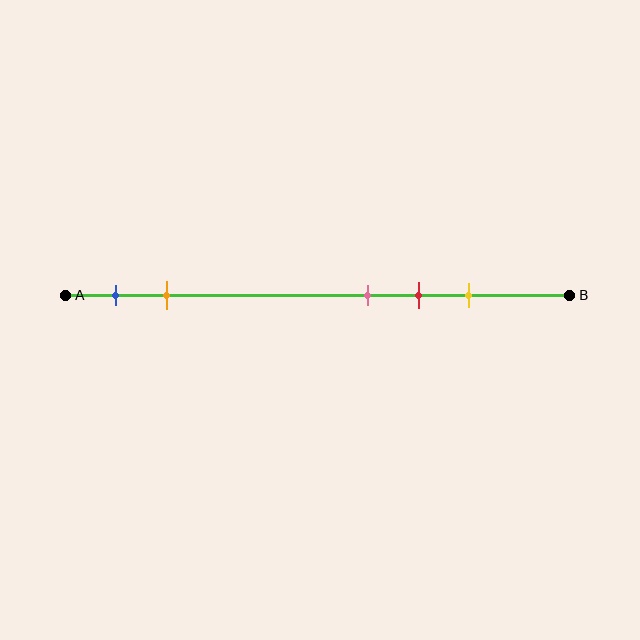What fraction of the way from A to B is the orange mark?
The orange mark is approximately 20% (0.2) of the way from A to B.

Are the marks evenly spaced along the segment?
No, the marks are not evenly spaced.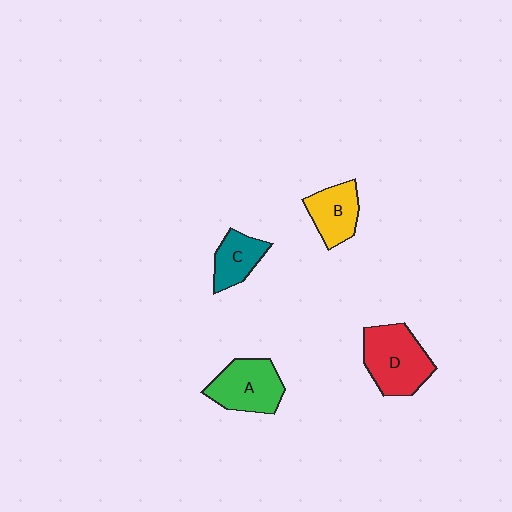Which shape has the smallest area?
Shape C (teal).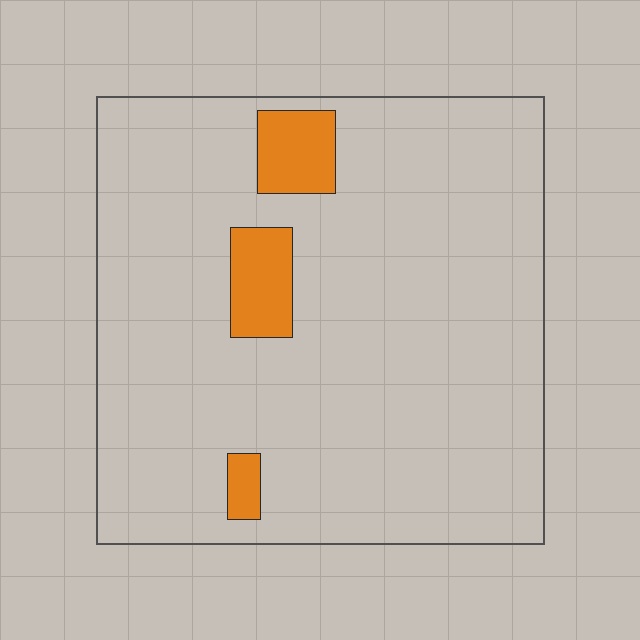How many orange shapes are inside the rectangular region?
3.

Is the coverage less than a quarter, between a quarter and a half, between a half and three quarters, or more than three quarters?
Less than a quarter.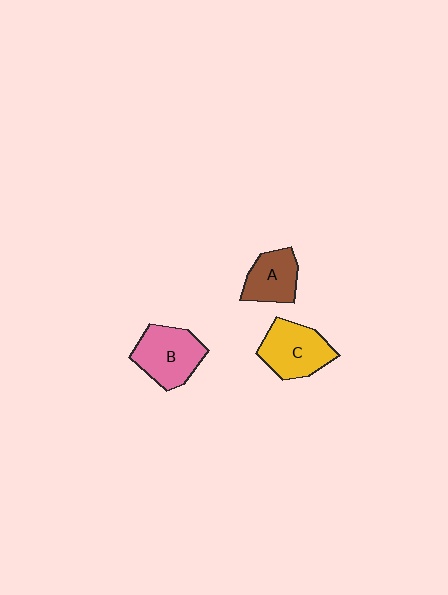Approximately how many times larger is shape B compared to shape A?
Approximately 1.4 times.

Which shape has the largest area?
Shape B (pink).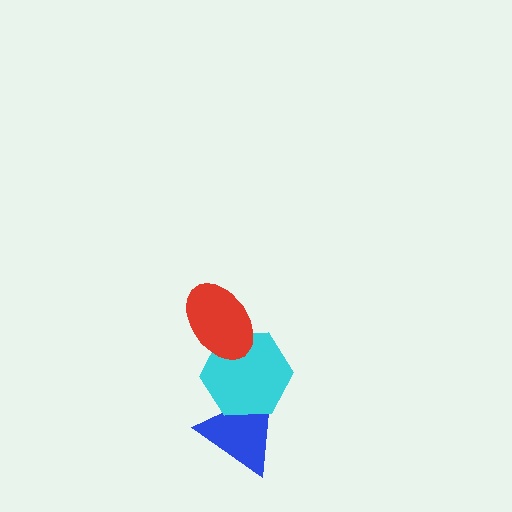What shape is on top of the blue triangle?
The cyan hexagon is on top of the blue triangle.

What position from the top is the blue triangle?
The blue triangle is 3rd from the top.